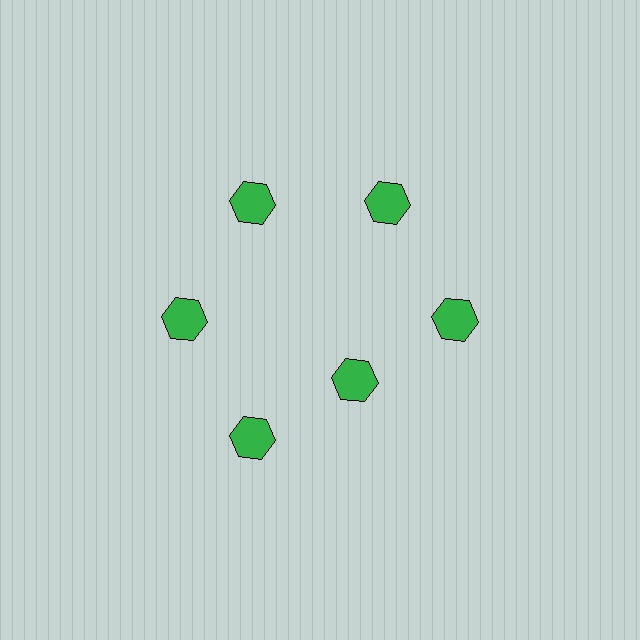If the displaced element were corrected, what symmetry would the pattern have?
It would have 6-fold rotational symmetry — the pattern would map onto itself every 60 degrees.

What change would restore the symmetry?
The symmetry would be restored by moving it outward, back onto the ring so that all 6 hexagons sit at equal angles and equal distance from the center.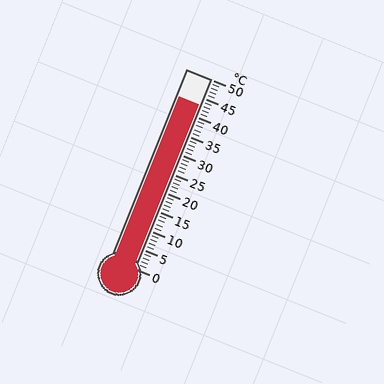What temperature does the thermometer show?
The thermometer shows approximately 43°C.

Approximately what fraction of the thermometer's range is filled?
The thermometer is filled to approximately 85% of its range.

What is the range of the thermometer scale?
The thermometer scale ranges from 0°C to 50°C.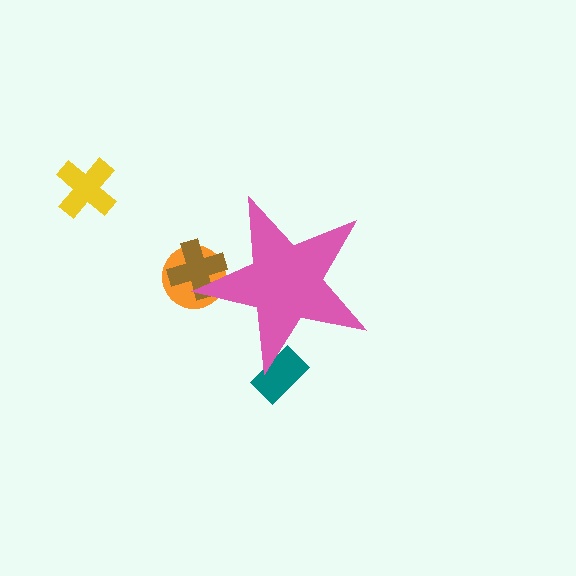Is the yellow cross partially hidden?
No, the yellow cross is fully visible.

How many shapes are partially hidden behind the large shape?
3 shapes are partially hidden.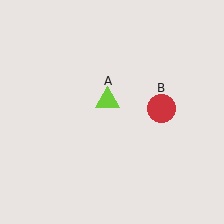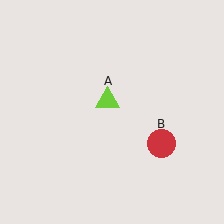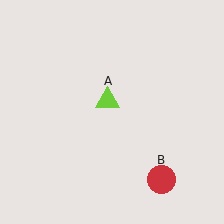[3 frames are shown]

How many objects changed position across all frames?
1 object changed position: red circle (object B).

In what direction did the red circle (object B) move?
The red circle (object B) moved down.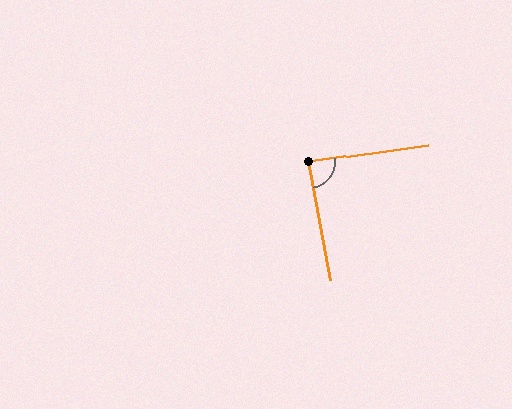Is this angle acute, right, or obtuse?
It is approximately a right angle.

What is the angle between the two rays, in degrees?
Approximately 88 degrees.